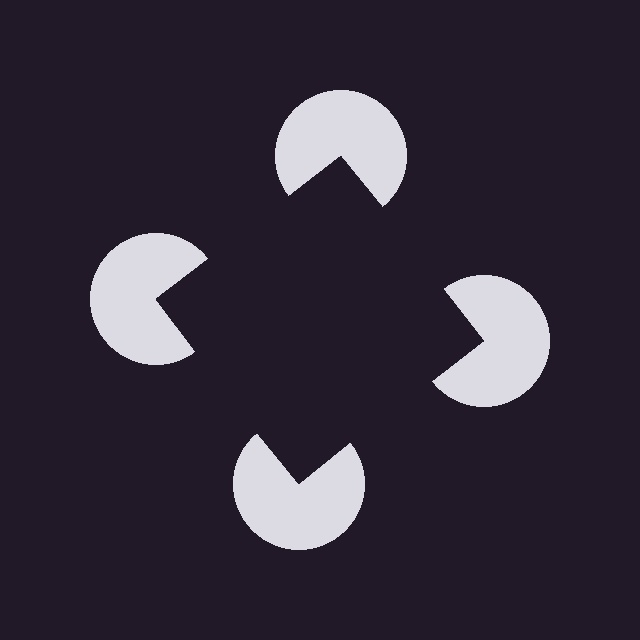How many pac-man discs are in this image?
There are 4 — one at each vertex of the illusory square.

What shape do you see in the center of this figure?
An illusory square — its edges are inferred from the aligned wedge cuts in the pac-man discs, not physically drawn.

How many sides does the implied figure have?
4 sides.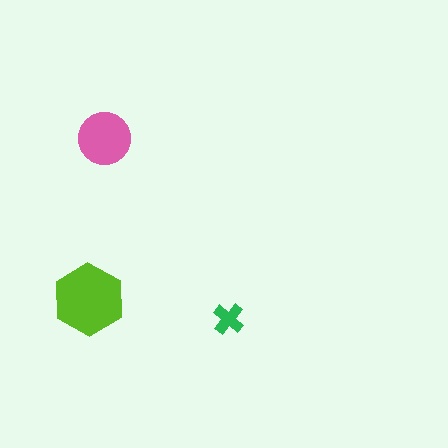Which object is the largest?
The lime hexagon.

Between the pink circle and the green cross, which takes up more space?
The pink circle.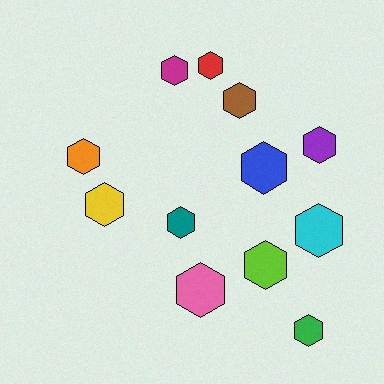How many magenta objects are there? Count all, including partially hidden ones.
There is 1 magenta object.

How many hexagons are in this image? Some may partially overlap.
There are 12 hexagons.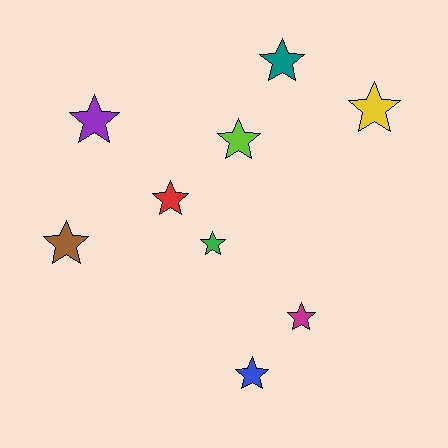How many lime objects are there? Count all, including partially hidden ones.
There is 1 lime object.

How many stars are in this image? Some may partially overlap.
There are 9 stars.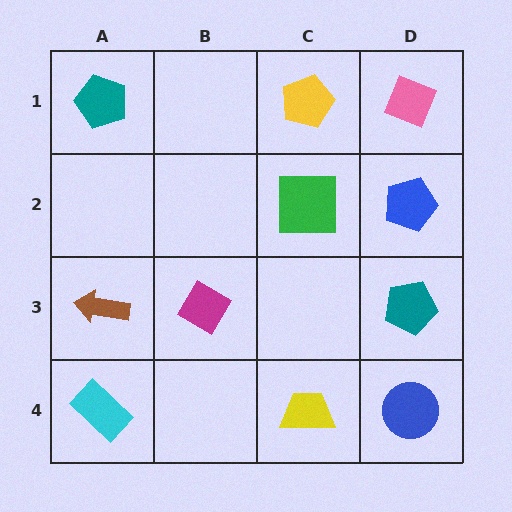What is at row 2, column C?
A green square.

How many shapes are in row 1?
3 shapes.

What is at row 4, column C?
A yellow trapezoid.